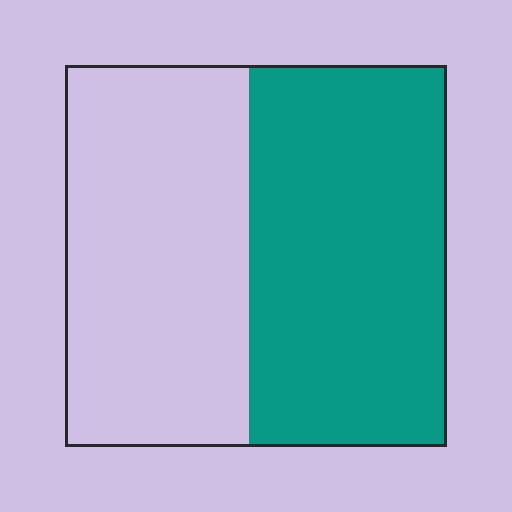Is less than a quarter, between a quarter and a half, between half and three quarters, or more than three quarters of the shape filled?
Between half and three quarters.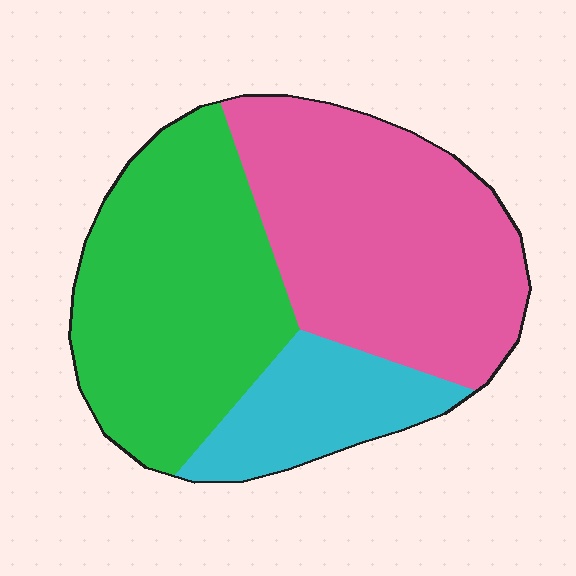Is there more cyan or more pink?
Pink.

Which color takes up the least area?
Cyan, at roughly 15%.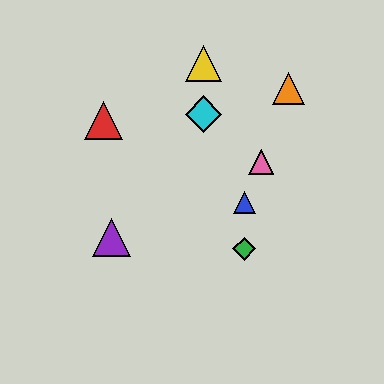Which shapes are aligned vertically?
The yellow triangle, the cyan diamond are aligned vertically.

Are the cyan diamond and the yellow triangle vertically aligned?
Yes, both are at x≈204.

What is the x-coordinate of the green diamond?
The green diamond is at x≈244.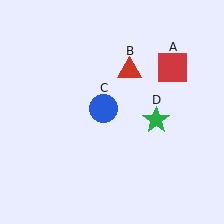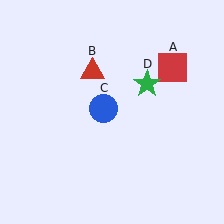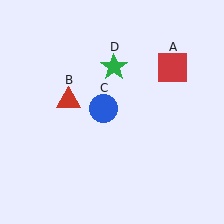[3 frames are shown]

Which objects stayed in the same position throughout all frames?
Red square (object A) and blue circle (object C) remained stationary.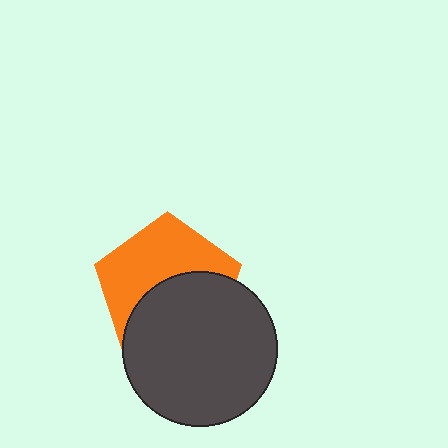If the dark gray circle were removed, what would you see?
You would see the complete orange pentagon.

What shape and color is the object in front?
The object in front is a dark gray circle.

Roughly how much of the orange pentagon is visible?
About half of it is visible (roughly 51%).